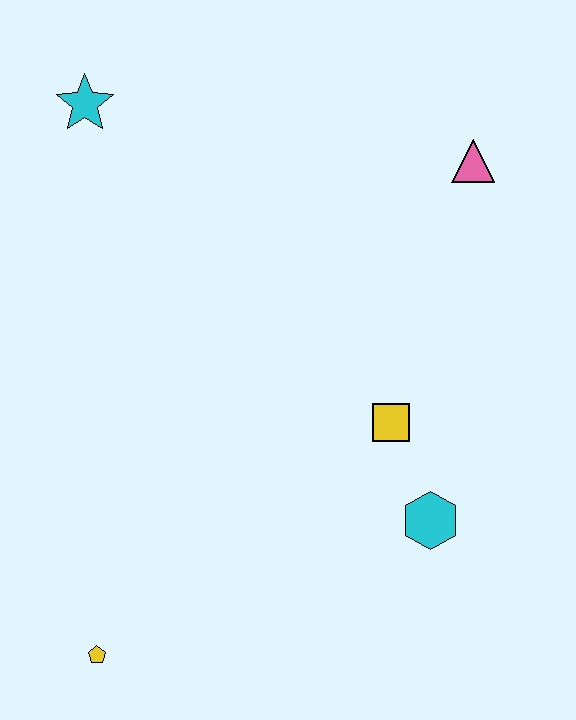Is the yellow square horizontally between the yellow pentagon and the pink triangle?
Yes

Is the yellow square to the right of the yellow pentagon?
Yes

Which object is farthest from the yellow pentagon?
The pink triangle is farthest from the yellow pentagon.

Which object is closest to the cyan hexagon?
The yellow square is closest to the cyan hexagon.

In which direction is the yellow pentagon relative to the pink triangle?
The yellow pentagon is below the pink triangle.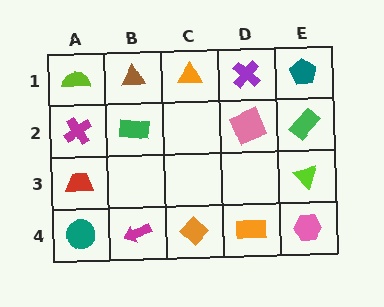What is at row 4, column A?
A teal circle.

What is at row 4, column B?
A magenta arrow.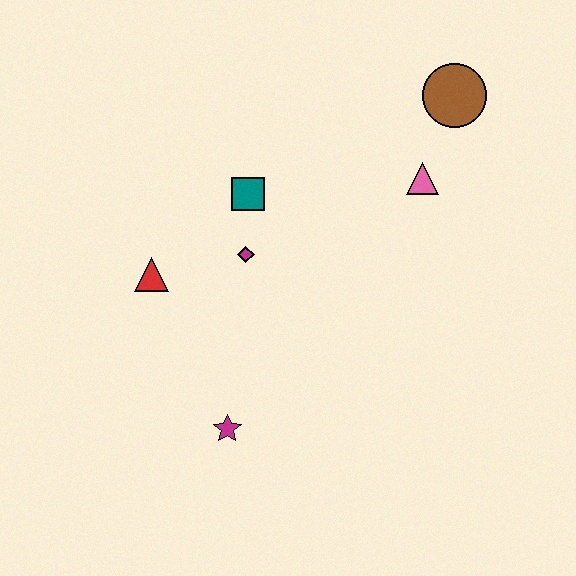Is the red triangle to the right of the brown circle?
No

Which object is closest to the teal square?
The magenta diamond is closest to the teal square.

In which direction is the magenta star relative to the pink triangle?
The magenta star is below the pink triangle.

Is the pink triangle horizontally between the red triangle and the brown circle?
Yes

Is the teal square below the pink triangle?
Yes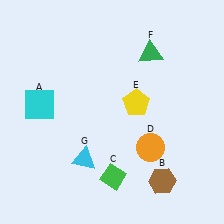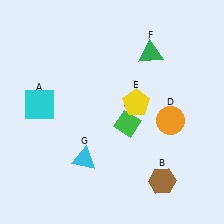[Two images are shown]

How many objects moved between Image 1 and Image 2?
2 objects moved between the two images.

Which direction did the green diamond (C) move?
The green diamond (C) moved up.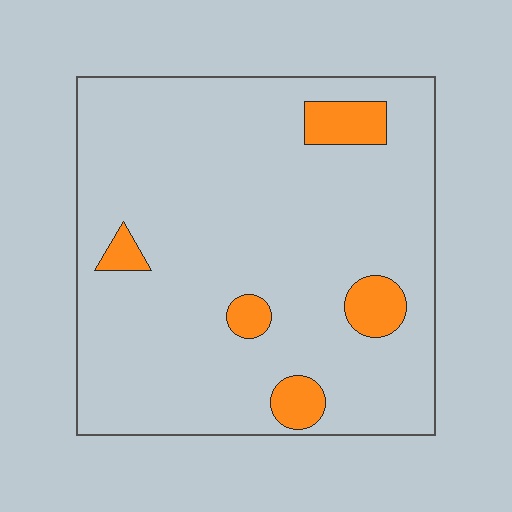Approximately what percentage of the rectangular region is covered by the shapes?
Approximately 10%.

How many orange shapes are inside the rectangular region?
5.